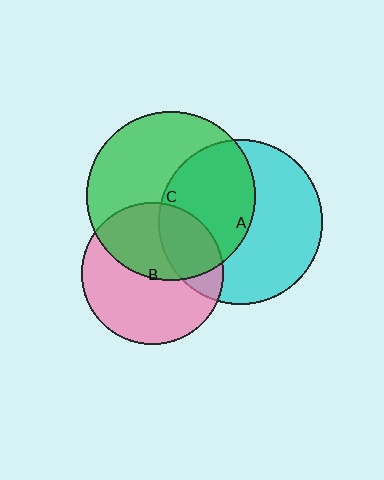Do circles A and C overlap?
Yes.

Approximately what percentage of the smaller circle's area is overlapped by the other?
Approximately 45%.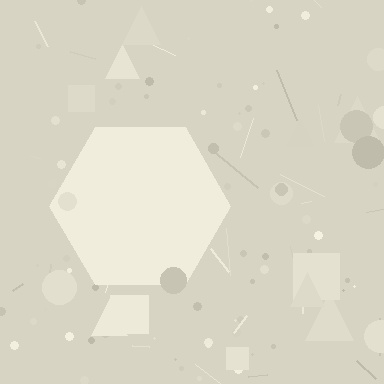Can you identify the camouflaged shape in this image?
The camouflaged shape is a hexagon.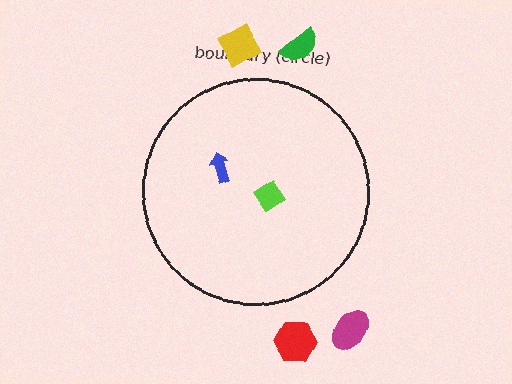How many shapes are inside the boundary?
2 inside, 4 outside.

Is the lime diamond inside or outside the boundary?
Inside.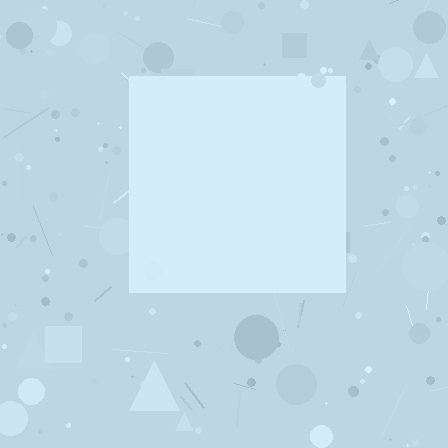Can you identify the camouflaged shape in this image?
The camouflaged shape is a square.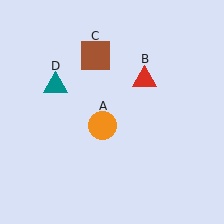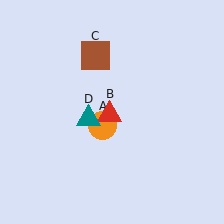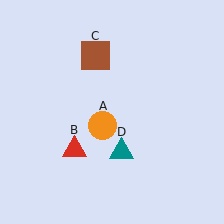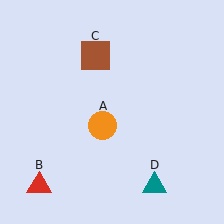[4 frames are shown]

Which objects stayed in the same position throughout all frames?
Orange circle (object A) and brown square (object C) remained stationary.